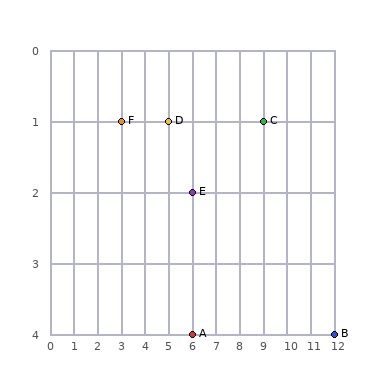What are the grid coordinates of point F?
Point F is at grid coordinates (3, 1).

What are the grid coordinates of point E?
Point E is at grid coordinates (6, 2).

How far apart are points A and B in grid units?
Points A and B are 6 columns apart.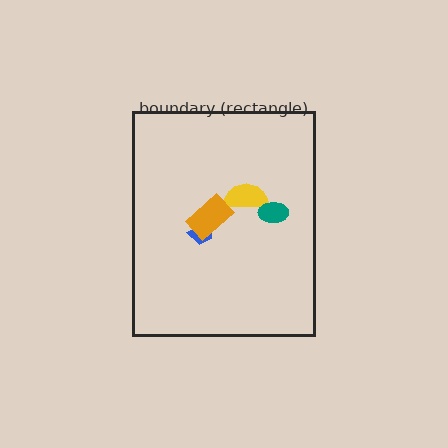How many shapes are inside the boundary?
4 inside, 0 outside.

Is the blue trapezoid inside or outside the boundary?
Inside.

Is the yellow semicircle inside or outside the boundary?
Inside.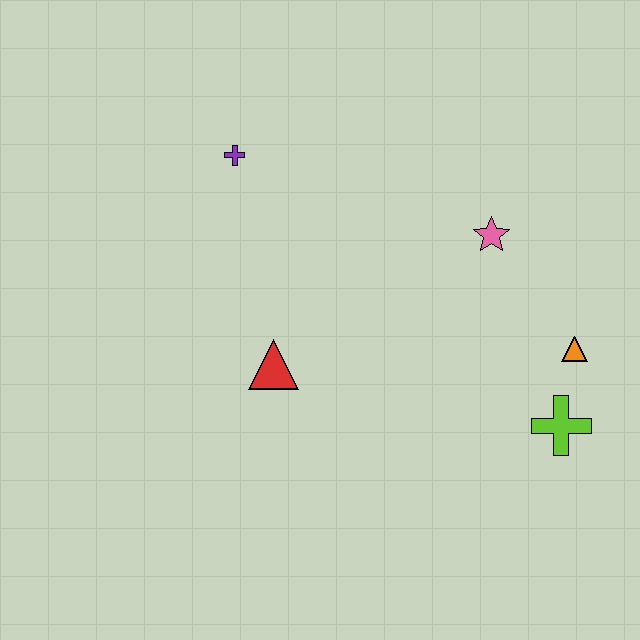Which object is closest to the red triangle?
The purple cross is closest to the red triangle.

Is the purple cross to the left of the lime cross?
Yes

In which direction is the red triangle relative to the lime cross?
The red triangle is to the left of the lime cross.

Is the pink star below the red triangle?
No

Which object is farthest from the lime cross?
The purple cross is farthest from the lime cross.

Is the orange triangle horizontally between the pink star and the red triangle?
No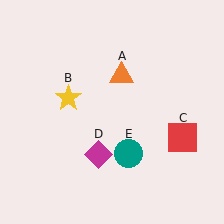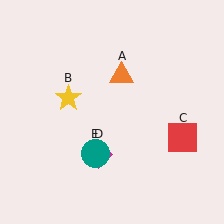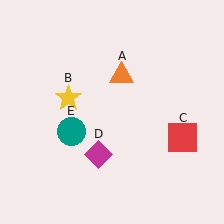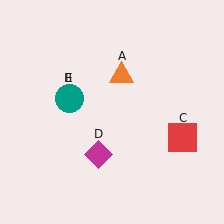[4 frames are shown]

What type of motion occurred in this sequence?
The teal circle (object E) rotated clockwise around the center of the scene.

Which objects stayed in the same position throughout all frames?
Orange triangle (object A) and yellow star (object B) and red square (object C) and magenta diamond (object D) remained stationary.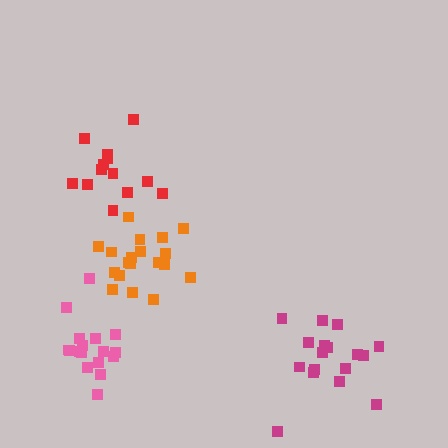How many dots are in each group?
Group 1: 13 dots, Group 2: 19 dots, Group 3: 17 dots, Group 4: 17 dots (66 total).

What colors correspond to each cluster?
The clusters are colored: red, orange, pink, magenta.